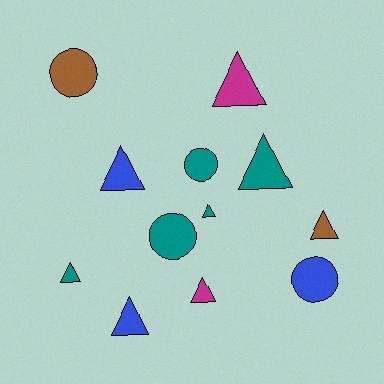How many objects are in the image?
There are 12 objects.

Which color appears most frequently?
Teal, with 5 objects.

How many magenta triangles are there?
There are 2 magenta triangles.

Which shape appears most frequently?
Triangle, with 8 objects.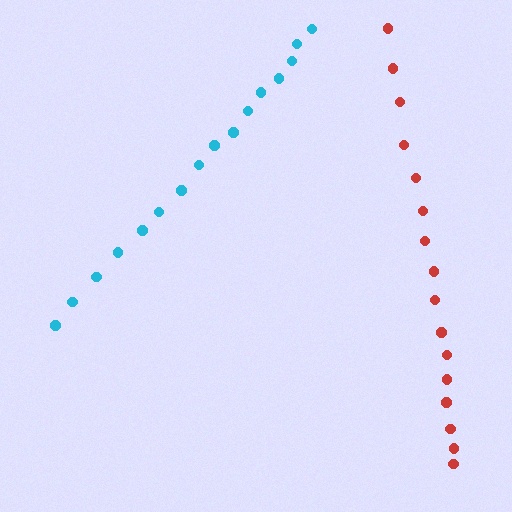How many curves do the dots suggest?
There are 2 distinct paths.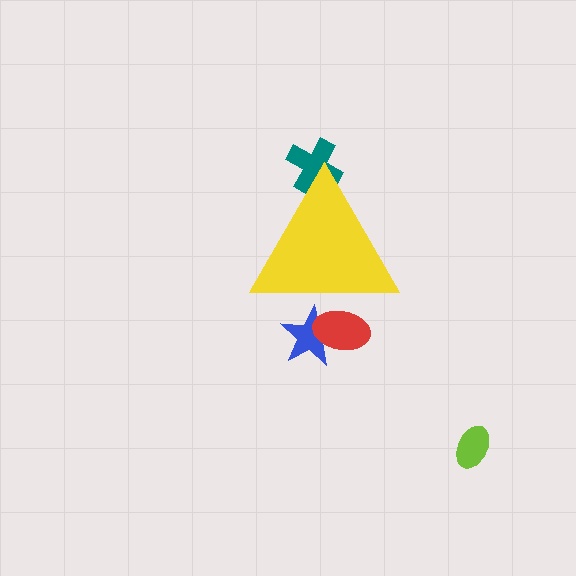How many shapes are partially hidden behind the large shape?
3 shapes are partially hidden.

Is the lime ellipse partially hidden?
No, the lime ellipse is fully visible.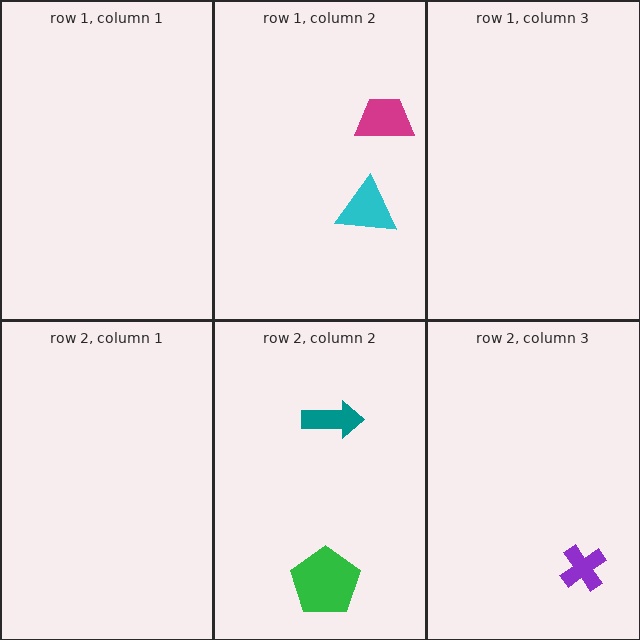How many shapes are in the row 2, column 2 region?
2.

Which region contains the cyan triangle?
The row 1, column 2 region.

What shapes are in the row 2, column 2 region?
The green pentagon, the teal arrow.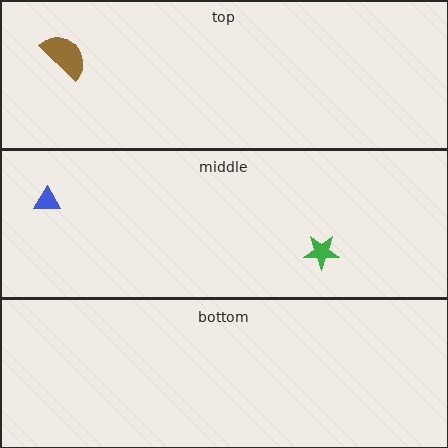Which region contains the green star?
The middle region.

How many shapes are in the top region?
1.